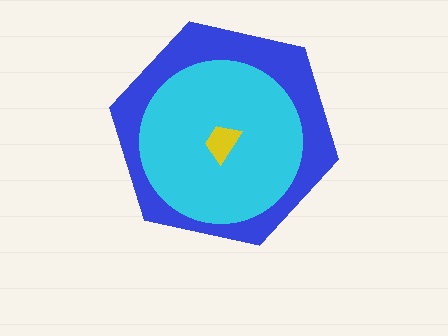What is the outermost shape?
The blue hexagon.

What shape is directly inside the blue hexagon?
The cyan circle.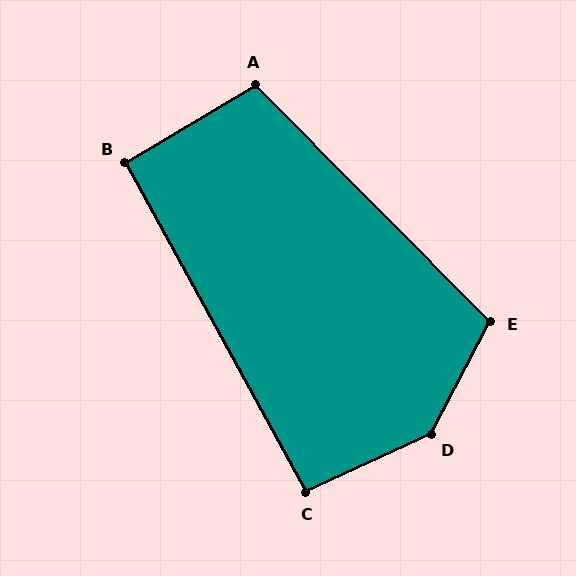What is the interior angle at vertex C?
Approximately 94 degrees (approximately right).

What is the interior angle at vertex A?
Approximately 104 degrees (obtuse).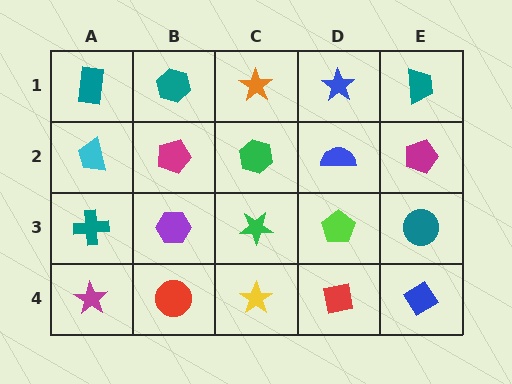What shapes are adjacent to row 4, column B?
A purple hexagon (row 3, column B), a magenta star (row 4, column A), a yellow star (row 4, column C).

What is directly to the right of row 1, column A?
A teal hexagon.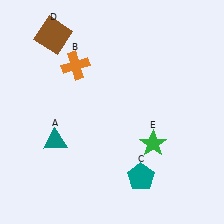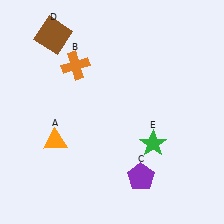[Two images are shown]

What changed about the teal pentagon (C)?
In Image 1, C is teal. In Image 2, it changed to purple.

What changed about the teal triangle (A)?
In Image 1, A is teal. In Image 2, it changed to orange.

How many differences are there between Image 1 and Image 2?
There are 2 differences between the two images.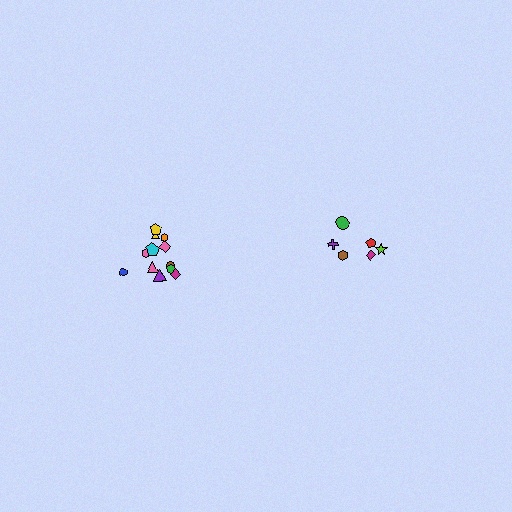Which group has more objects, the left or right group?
The left group.